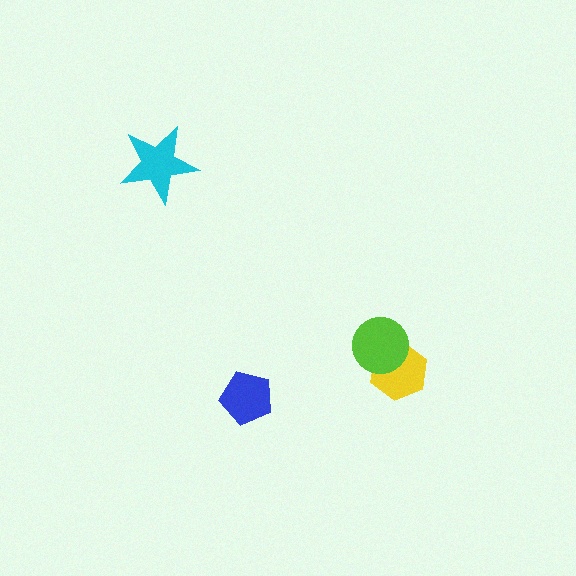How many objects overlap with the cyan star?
0 objects overlap with the cyan star.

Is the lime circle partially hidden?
No, no other shape covers it.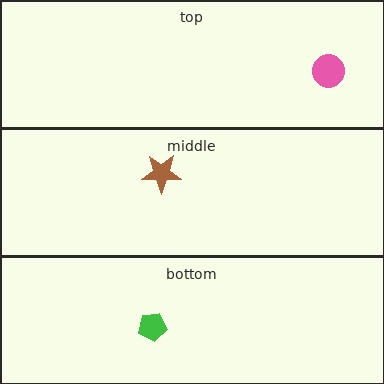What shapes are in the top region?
The pink circle.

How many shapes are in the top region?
1.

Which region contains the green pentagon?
The bottom region.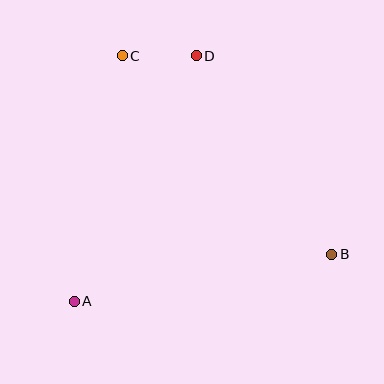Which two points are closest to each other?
Points C and D are closest to each other.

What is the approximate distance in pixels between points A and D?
The distance between A and D is approximately 274 pixels.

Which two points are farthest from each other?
Points B and C are farthest from each other.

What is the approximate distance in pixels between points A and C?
The distance between A and C is approximately 250 pixels.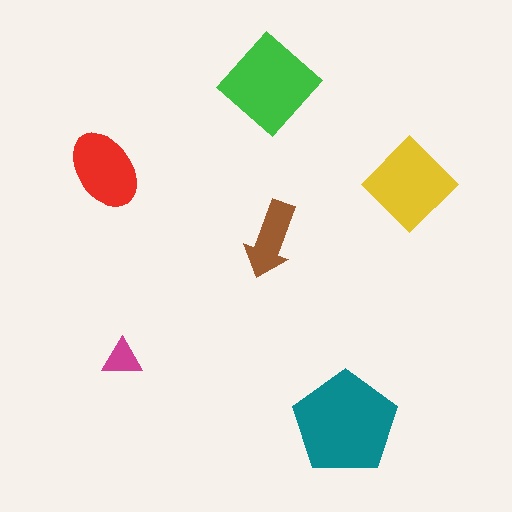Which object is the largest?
The teal pentagon.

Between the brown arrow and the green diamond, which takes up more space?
The green diamond.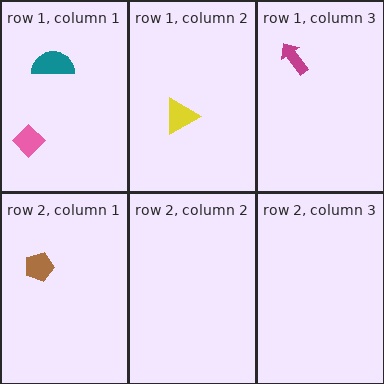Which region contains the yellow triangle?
The row 1, column 2 region.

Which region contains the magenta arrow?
The row 1, column 3 region.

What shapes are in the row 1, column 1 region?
The teal semicircle, the pink diamond.